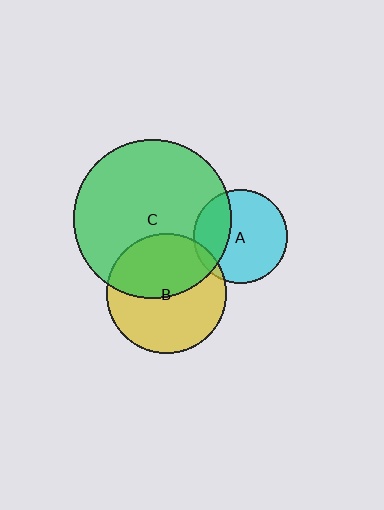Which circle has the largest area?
Circle C (green).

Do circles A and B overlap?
Yes.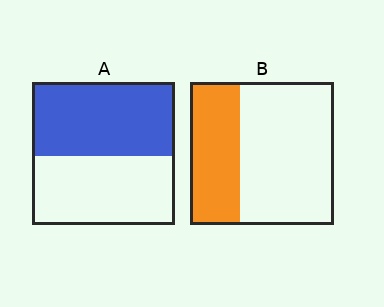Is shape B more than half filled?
No.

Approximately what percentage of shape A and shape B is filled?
A is approximately 50% and B is approximately 35%.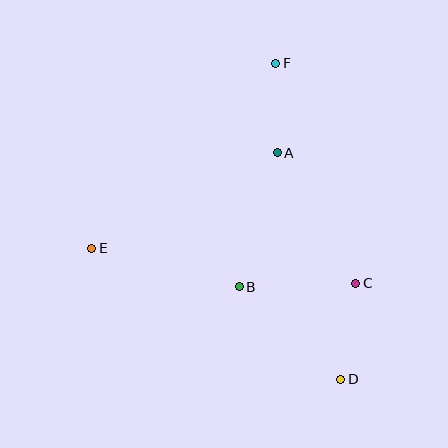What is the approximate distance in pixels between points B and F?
The distance between B and F is approximately 227 pixels.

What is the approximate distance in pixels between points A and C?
The distance between A and C is approximately 152 pixels.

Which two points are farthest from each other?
Points D and F are farthest from each other.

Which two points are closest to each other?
Points A and F are closest to each other.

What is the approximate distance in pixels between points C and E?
The distance between C and E is approximately 266 pixels.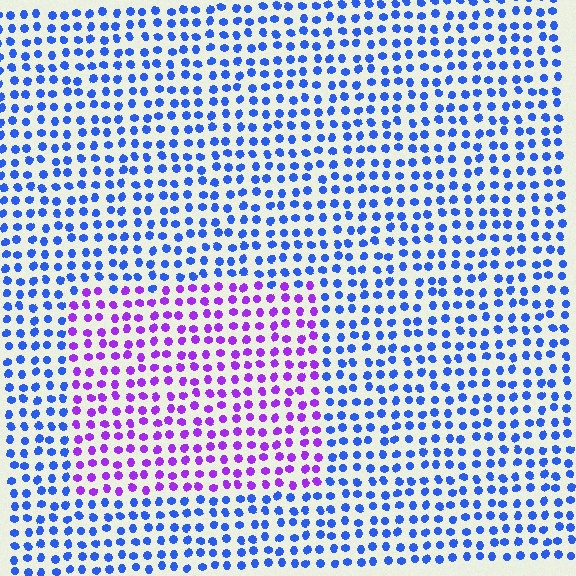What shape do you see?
I see a rectangle.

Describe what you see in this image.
The image is filled with small blue elements in a uniform arrangement. A rectangle-shaped region is visible where the elements are tinted to a slightly different hue, forming a subtle color boundary.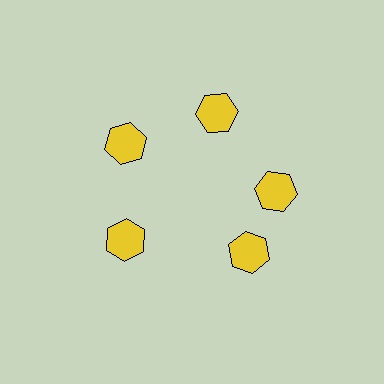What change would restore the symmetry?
The symmetry would be restored by rotating it back into even spacing with its neighbors so that all 5 hexagons sit at equal angles and equal distance from the center.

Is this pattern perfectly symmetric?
No. The 5 yellow hexagons are arranged in a ring, but one element near the 5 o'clock position is rotated out of alignment along the ring, breaking the 5-fold rotational symmetry.